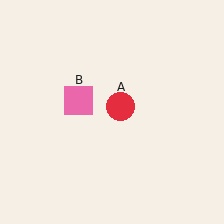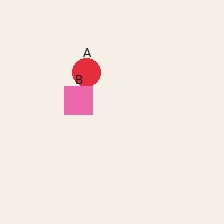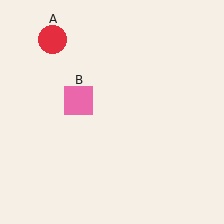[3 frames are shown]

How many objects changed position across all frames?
1 object changed position: red circle (object A).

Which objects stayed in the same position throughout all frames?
Pink square (object B) remained stationary.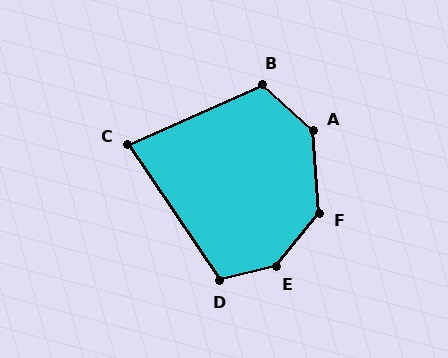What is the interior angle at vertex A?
Approximately 136 degrees (obtuse).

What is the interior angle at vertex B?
Approximately 114 degrees (obtuse).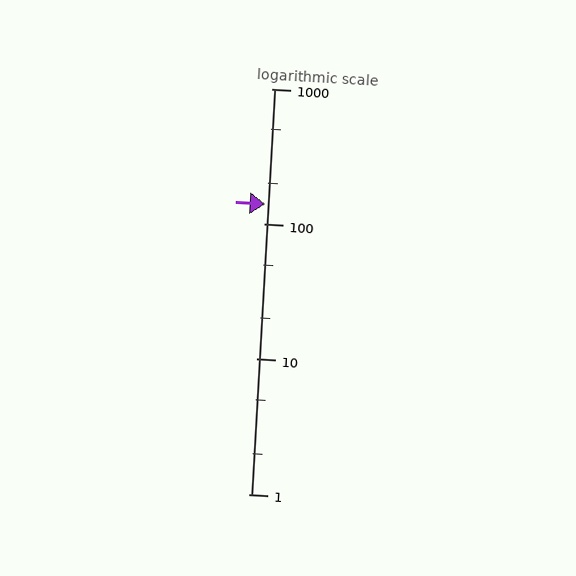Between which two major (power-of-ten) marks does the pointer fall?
The pointer is between 100 and 1000.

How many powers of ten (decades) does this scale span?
The scale spans 3 decades, from 1 to 1000.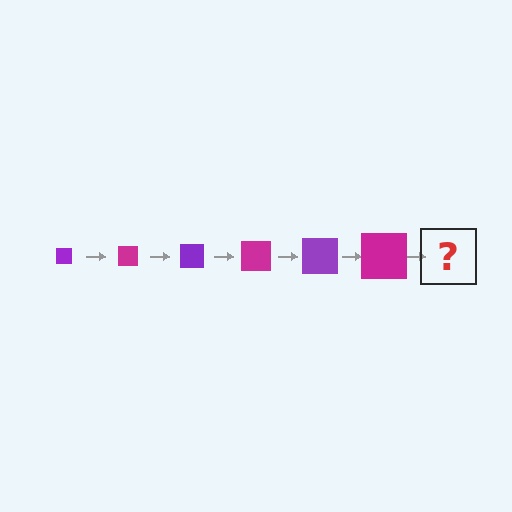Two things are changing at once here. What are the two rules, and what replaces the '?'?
The two rules are that the square grows larger each step and the color cycles through purple and magenta. The '?' should be a purple square, larger than the previous one.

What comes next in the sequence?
The next element should be a purple square, larger than the previous one.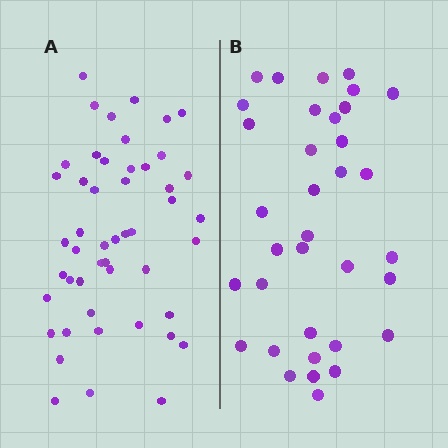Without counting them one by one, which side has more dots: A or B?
Region A (the left region) has more dots.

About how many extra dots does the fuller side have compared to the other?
Region A has approximately 15 more dots than region B.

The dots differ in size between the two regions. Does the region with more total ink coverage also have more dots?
No. Region B has more total ink coverage because its dots are larger, but region A actually contains more individual dots. Total area can be misleading — the number of items is what matters here.